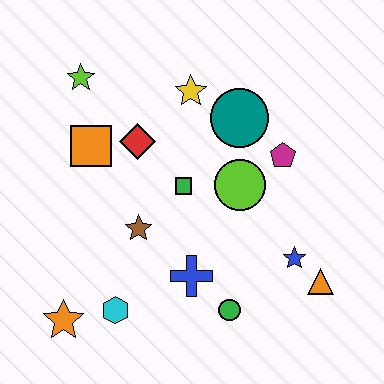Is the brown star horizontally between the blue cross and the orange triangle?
No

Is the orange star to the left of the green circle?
Yes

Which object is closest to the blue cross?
The green circle is closest to the blue cross.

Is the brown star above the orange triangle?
Yes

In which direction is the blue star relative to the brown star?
The blue star is to the right of the brown star.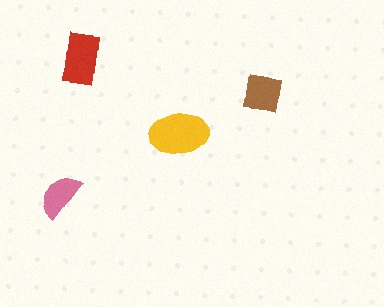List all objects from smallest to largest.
The pink semicircle, the brown square, the red rectangle, the yellow ellipse.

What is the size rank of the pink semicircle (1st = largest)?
4th.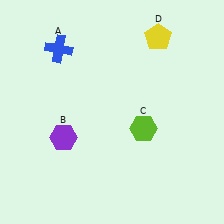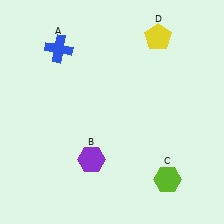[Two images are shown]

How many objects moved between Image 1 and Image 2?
2 objects moved between the two images.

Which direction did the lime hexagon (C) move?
The lime hexagon (C) moved down.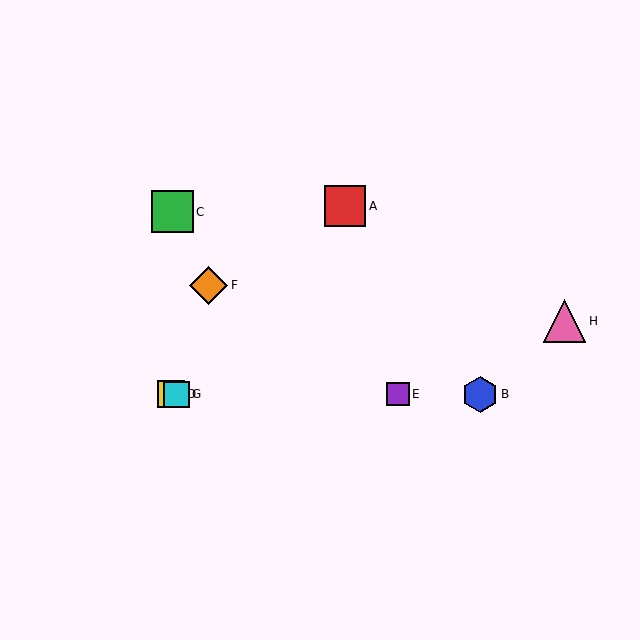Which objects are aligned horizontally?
Objects B, D, E, G are aligned horizontally.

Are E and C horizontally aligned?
No, E is at y≈394 and C is at y≈212.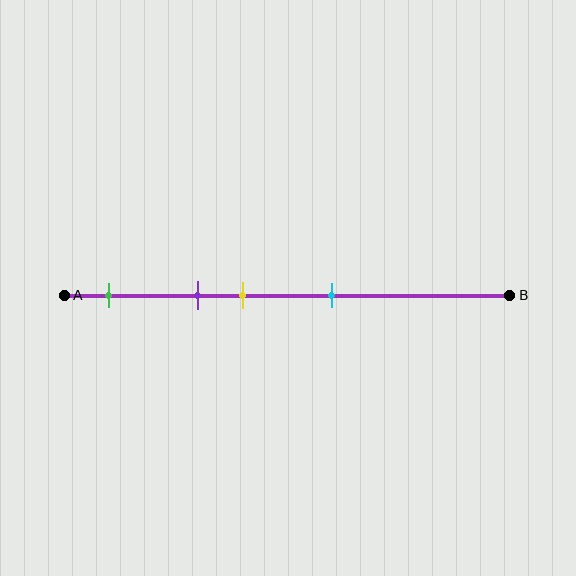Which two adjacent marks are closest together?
The purple and yellow marks are the closest adjacent pair.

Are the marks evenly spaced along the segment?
No, the marks are not evenly spaced.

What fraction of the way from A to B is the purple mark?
The purple mark is approximately 30% (0.3) of the way from A to B.